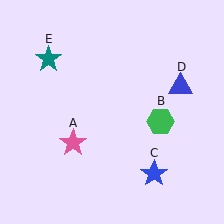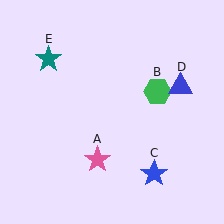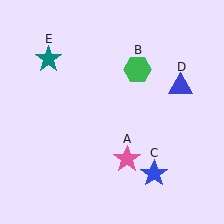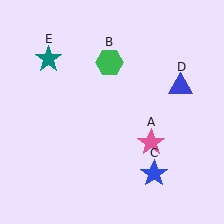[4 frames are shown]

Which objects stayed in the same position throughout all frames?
Blue star (object C) and blue triangle (object D) and teal star (object E) remained stationary.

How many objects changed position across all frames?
2 objects changed position: pink star (object A), green hexagon (object B).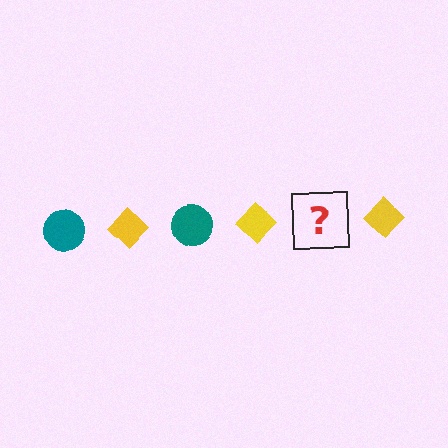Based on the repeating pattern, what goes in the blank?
The blank should be a teal circle.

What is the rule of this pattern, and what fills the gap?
The rule is that the pattern alternates between teal circle and yellow diamond. The gap should be filled with a teal circle.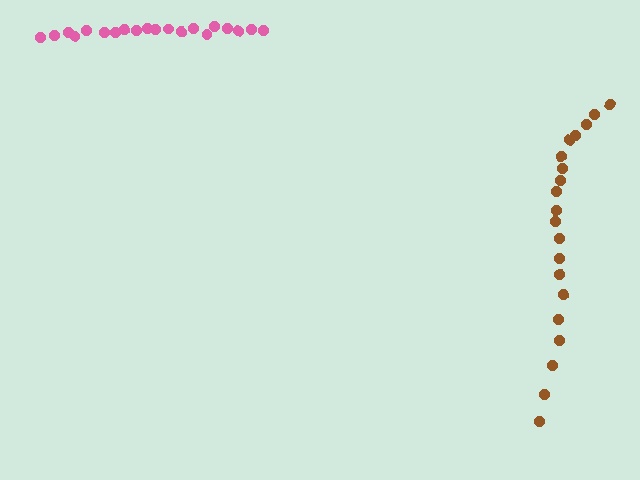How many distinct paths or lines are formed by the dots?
There are 2 distinct paths.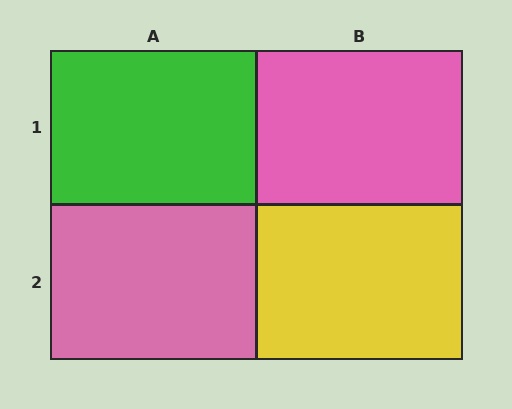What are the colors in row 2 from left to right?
Pink, yellow.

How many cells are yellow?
1 cell is yellow.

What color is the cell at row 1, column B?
Pink.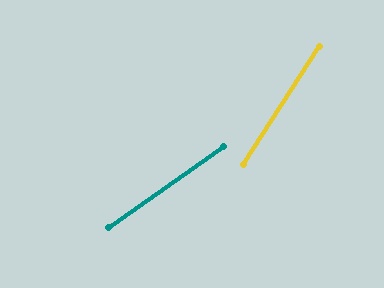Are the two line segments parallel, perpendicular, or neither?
Neither parallel nor perpendicular — they differ by about 22°.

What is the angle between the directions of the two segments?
Approximately 22 degrees.